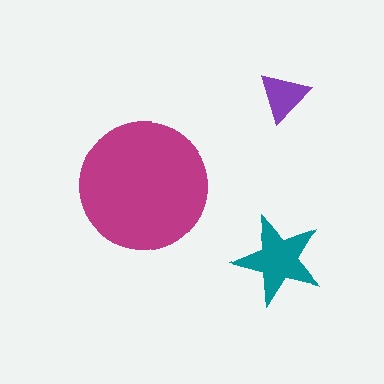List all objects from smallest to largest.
The purple triangle, the teal star, the magenta circle.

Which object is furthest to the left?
The magenta circle is leftmost.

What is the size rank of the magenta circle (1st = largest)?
1st.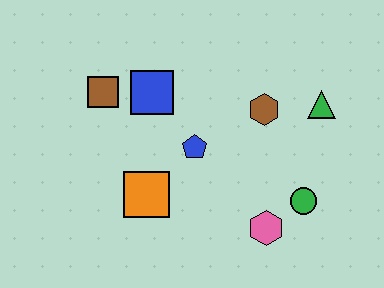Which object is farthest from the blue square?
The green circle is farthest from the blue square.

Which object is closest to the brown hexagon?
The green triangle is closest to the brown hexagon.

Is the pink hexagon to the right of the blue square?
Yes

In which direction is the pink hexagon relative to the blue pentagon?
The pink hexagon is below the blue pentagon.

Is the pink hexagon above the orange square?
No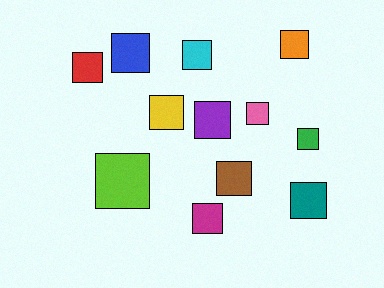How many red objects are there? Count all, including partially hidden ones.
There is 1 red object.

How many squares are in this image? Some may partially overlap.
There are 12 squares.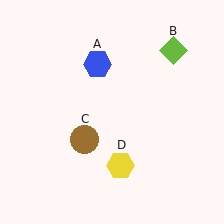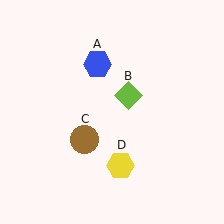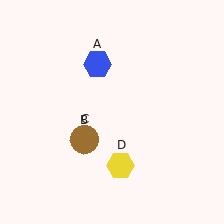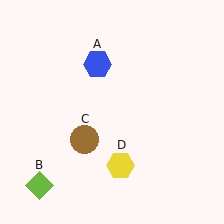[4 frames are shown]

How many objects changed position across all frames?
1 object changed position: lime diamond (object B).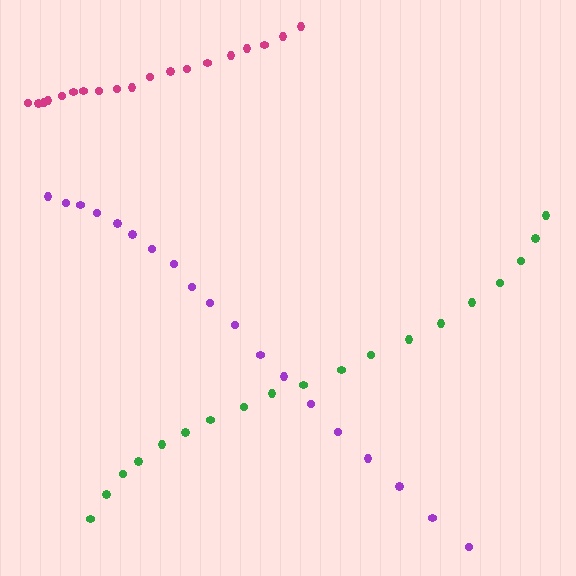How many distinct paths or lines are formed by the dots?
There are 3 distinct paths.